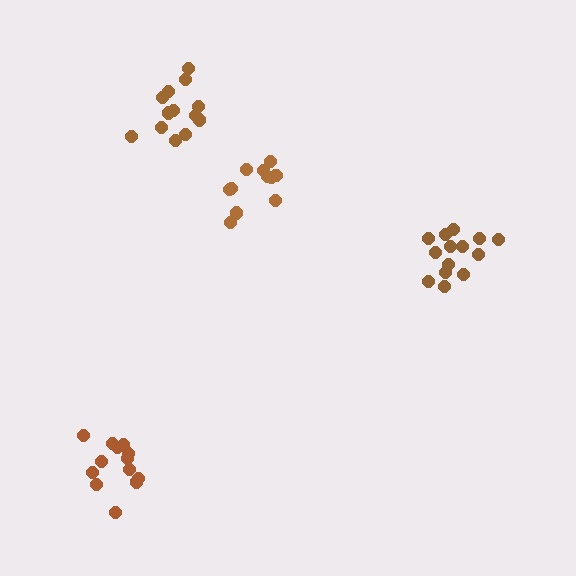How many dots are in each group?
Group 1: 13 dots, Group 2: 13 dots, Group 3: 11 dots, Group 4: 14 dots (51 total).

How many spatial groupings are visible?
There are 4 spatial groupings.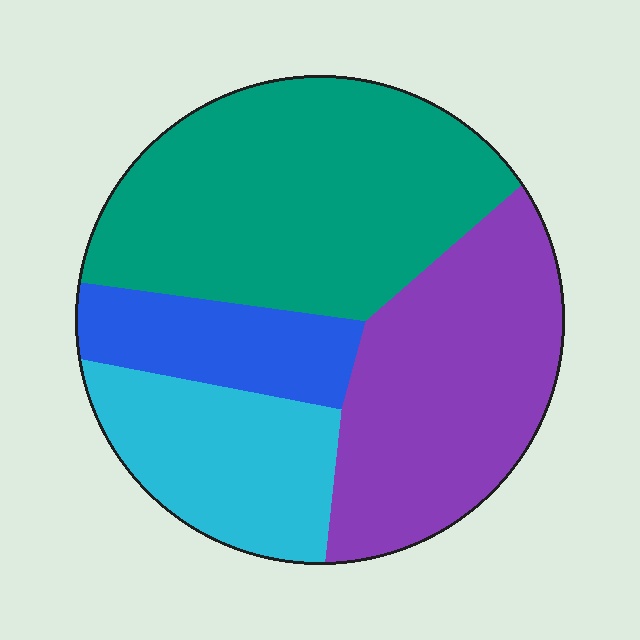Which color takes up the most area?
Teal, at roughly 40%.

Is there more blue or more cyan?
Cyan.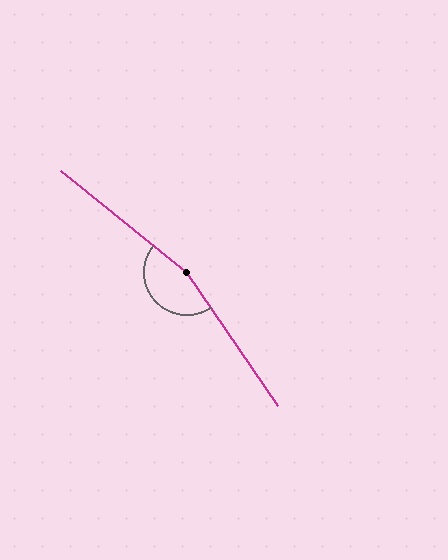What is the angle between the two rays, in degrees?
Approximately 163 degrees.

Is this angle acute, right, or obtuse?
It is obtuse.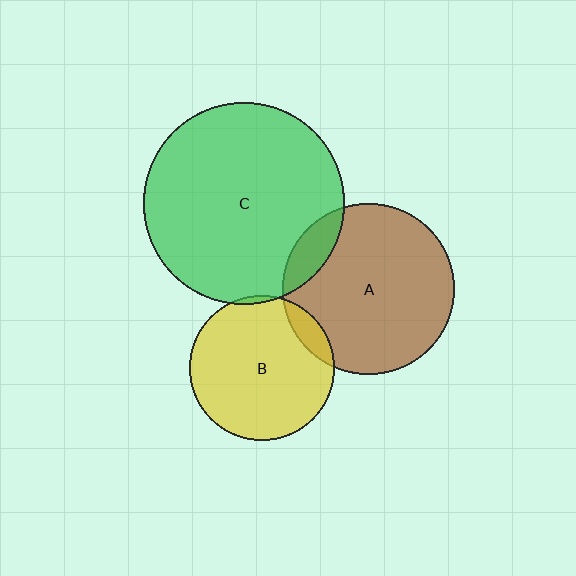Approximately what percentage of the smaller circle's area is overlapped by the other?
Approximately 5%.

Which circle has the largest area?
Circle C (green).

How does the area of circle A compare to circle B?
Approximately 1.4 times.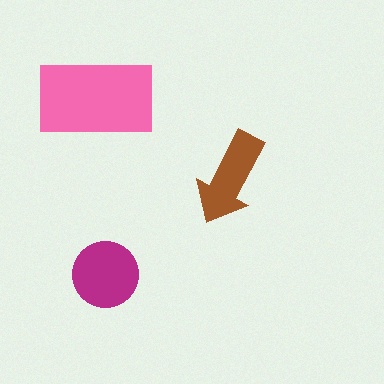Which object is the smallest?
The brown arrow.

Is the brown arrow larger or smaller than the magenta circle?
Smaller.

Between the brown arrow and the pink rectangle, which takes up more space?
The pink rectangle.